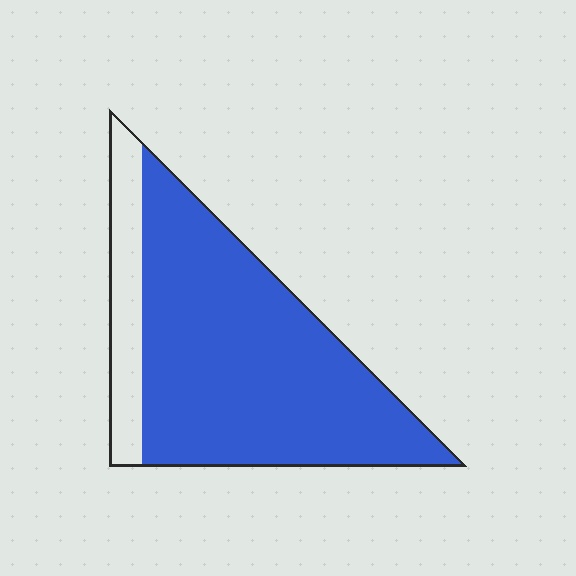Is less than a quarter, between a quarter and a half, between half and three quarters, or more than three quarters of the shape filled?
More than three quarters.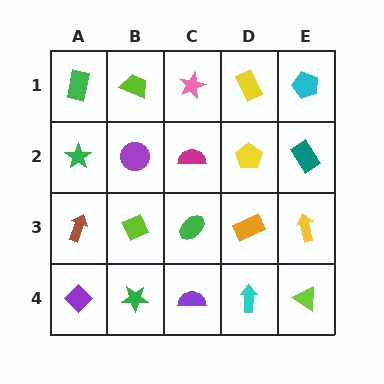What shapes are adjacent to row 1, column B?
A purple circle (row 2, column B), a green rectangle (row 1, column A), a pink star (row 1, column C).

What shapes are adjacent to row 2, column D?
A yellow rectangle (row 1, column D), an orange rectangle (row 3, column D), a magenta semicircle (row 2, column C), a teal rectangle (row 2, column E).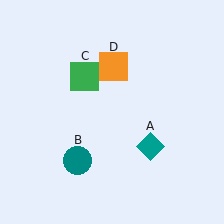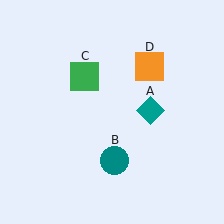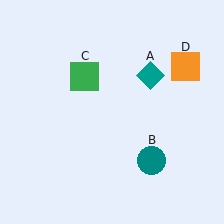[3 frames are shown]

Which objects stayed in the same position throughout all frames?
Green square (object C) remained stationary.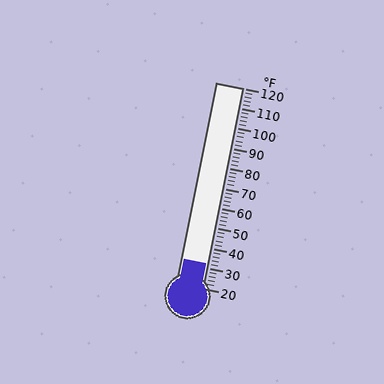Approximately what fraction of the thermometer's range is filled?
The thermometer is filled to approximately 10% of its range.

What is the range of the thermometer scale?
The thermometer scale ranges from 20°F to 120°F.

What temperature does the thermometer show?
The thermometer shows approximately 32°F.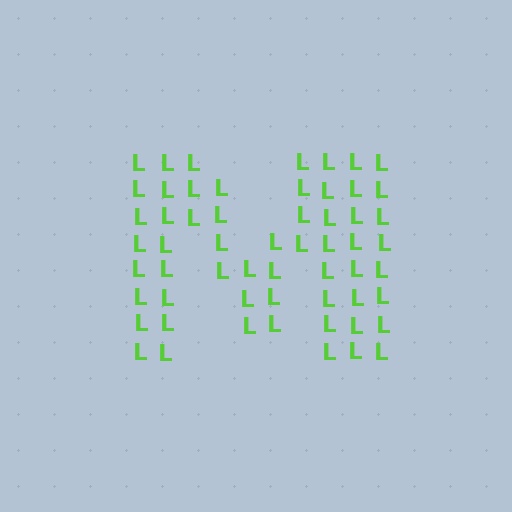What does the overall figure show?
The overall figure shows the letter M.